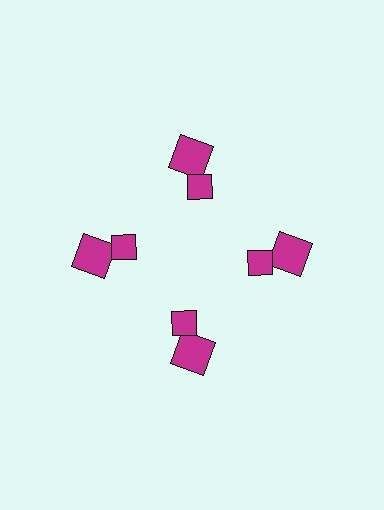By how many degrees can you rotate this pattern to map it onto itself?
The pattern maps onto itself every 90 degrees of rotation.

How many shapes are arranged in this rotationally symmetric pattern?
There are 8 shapes, arranged in 4 groups of 2.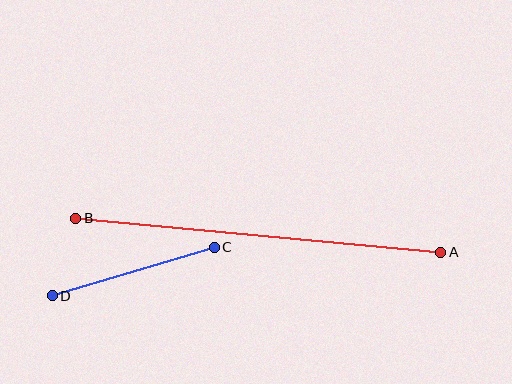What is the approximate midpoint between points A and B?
The midpoint is at approximately (258, 235) pixels.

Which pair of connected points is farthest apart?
Points A and B are farthest apart.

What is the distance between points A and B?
The distance is approximately 367 pixels.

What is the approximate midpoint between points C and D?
The midpoint is at approximately (133, 271) pixels.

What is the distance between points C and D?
The distance is approximately 169 pixels.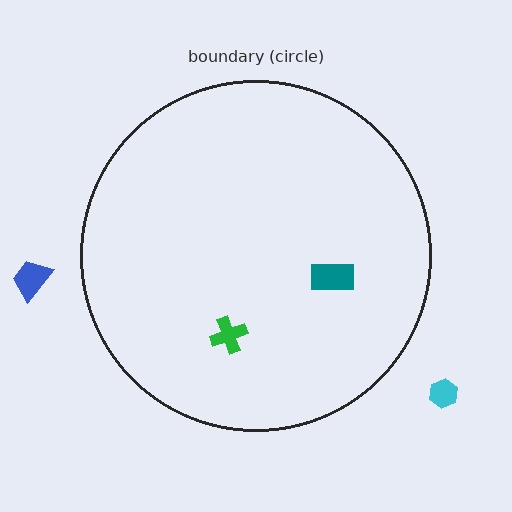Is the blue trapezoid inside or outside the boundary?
Outside.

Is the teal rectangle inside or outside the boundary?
Inside.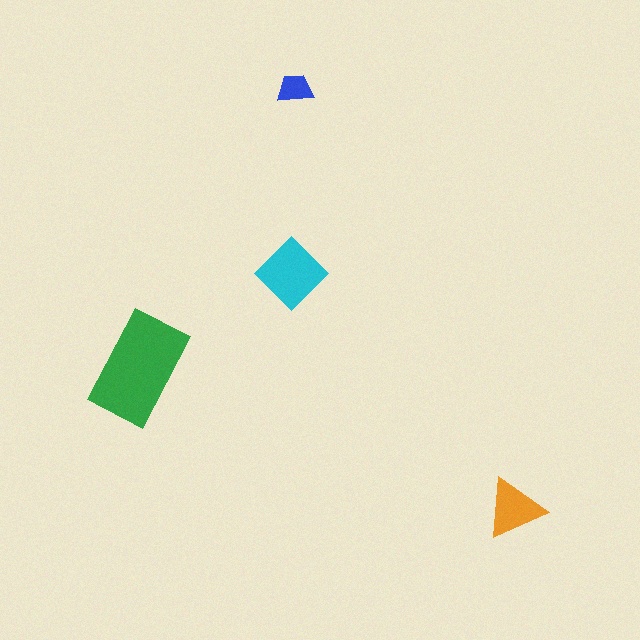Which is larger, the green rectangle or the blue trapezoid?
The green rectangle.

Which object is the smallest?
The blue trapezoid.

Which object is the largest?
The green rectangle.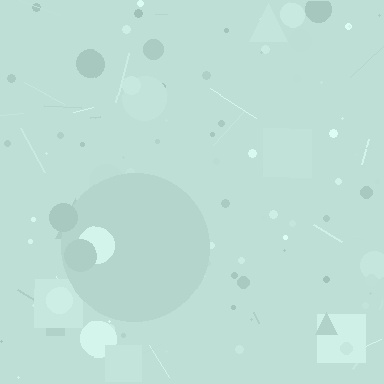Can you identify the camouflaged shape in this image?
The camouflaged shape is a circle.